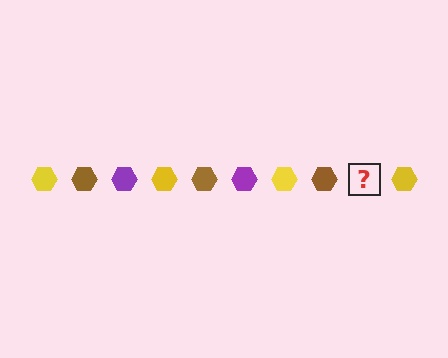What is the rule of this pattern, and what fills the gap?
The rule is that the pattern cycles through yellow, brown, purple hexagons. The gap should be filled with a purple hexagon.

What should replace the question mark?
The question mark should be replaced with a purple hexagon.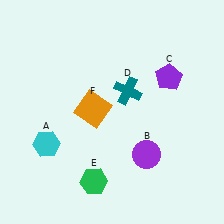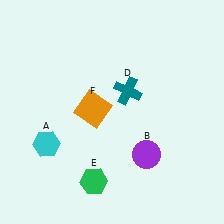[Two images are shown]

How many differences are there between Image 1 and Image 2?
There is 1 difference between the two images.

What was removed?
The purple pentagon (C) was removed in Image 2.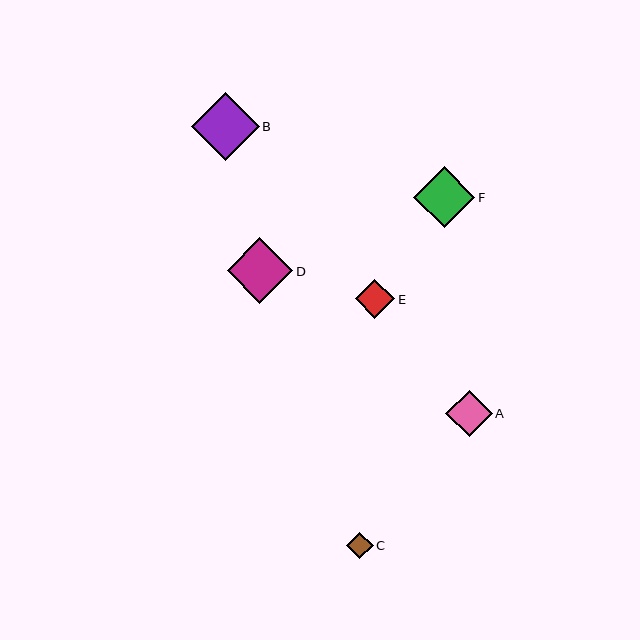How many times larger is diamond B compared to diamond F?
Diamond B is approximately 1.1 times the size of diamond F.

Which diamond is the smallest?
Diamond C is the smallest with a size of approximately 27 pixels.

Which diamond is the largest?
Diamond B is the largest with a size of approximately 68 pixels.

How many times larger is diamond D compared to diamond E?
Diamond D is approximately 1.7 times the size of diamond E.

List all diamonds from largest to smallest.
From largest to smallest: B, D, F, A, E, C.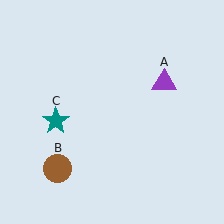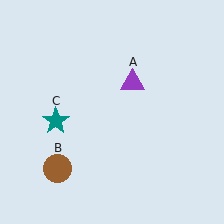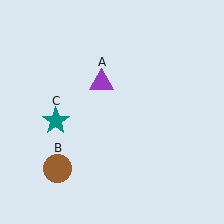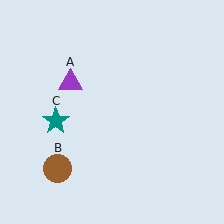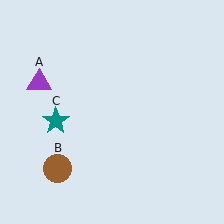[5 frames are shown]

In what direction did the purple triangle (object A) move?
The purple triangle (object A) moved left.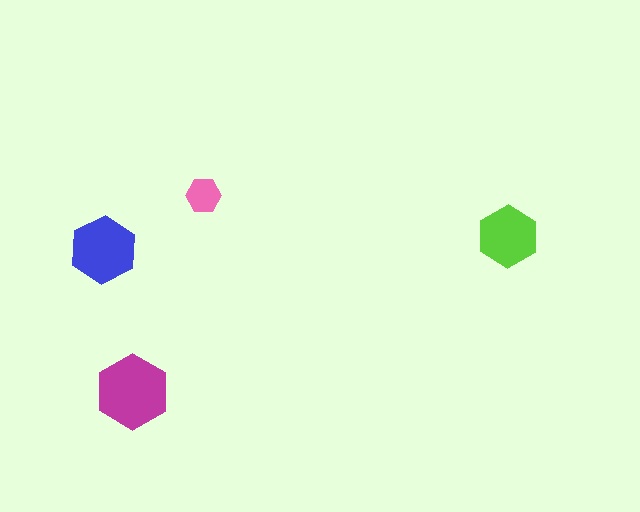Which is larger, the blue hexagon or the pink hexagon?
The blue one.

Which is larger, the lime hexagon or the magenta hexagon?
The magenta one.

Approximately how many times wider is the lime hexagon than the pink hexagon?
About 1.5 times wider.